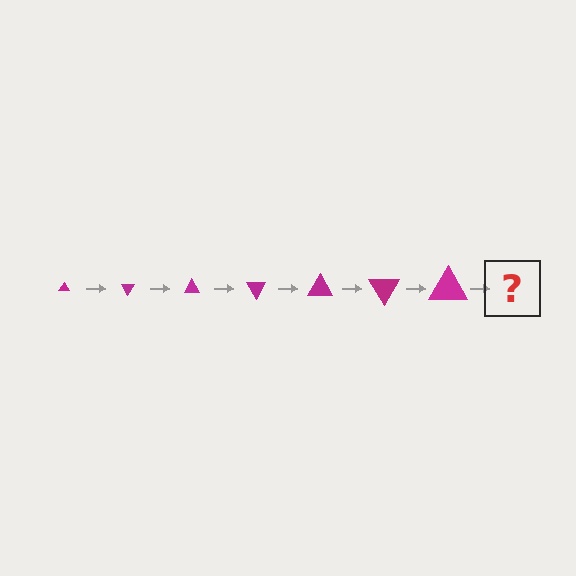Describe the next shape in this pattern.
It should be a triangle, larger than the previous one and rotated 420 degrees from the start.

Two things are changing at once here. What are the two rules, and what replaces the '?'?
The two rules are that the triangle grows larger each step and it rotates 60 degrees each step. The '?' should be a triangle, larger than the previous one and rotated 420 degrees from the start.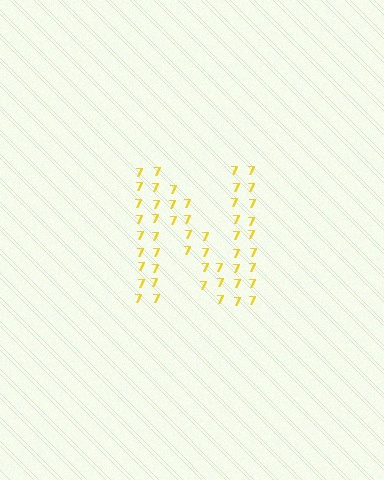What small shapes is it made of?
It is made of small digit 7's.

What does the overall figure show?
The overall figure shows the letter N.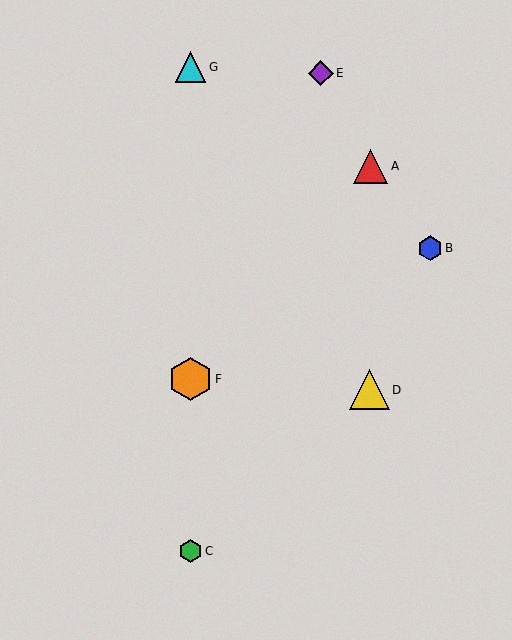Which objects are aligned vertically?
Objects C, F, G are aligned vertically.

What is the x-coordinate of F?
Object F is at x≈191.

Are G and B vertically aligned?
No, G is at x≈191 and B is at x≈430.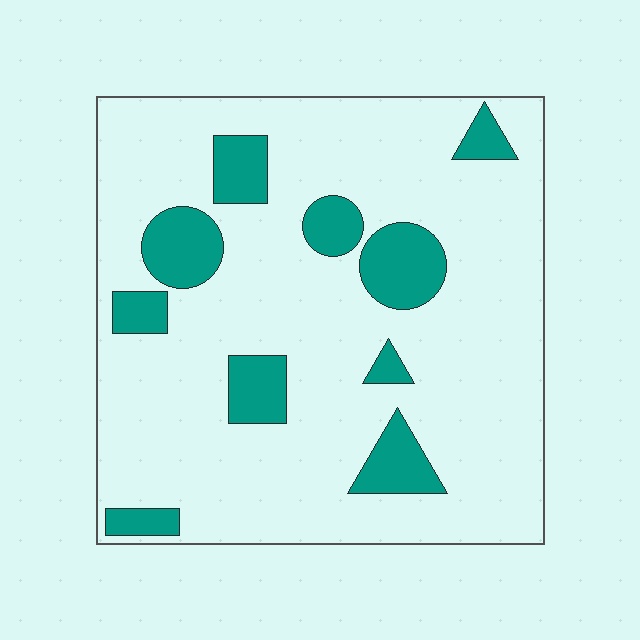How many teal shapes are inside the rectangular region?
10.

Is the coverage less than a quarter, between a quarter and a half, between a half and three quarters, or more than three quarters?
Less than a quarter.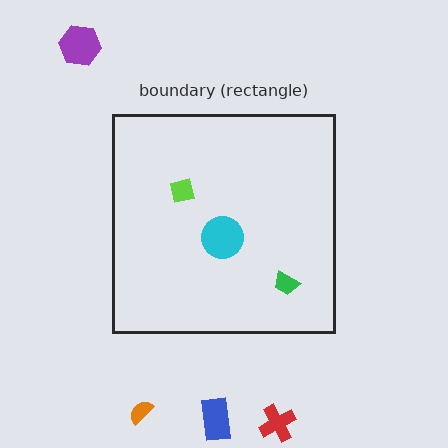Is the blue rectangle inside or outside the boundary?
Outside.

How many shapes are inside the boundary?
3 inside, 4 outside.